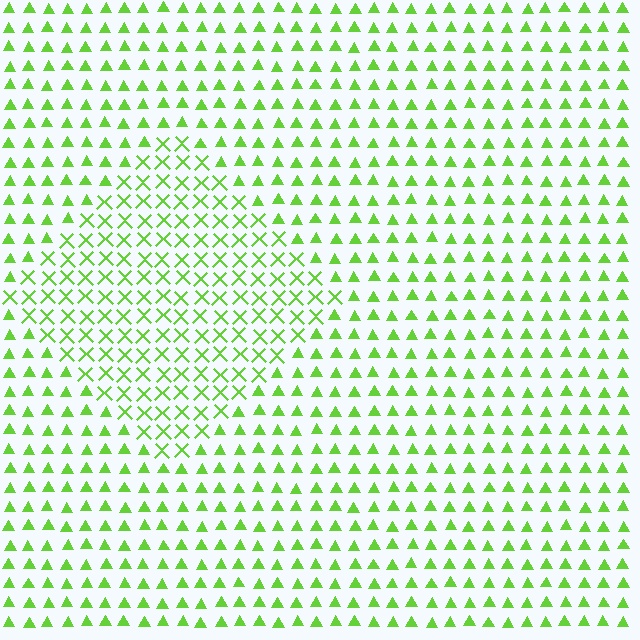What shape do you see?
I see a diamond.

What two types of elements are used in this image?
The image uses X marks inside the diamond region and triangles outside it.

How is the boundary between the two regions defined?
The boundary is defined by a change in element shape: X marks inside vs. triangles outside. All elements share the same color and spacing.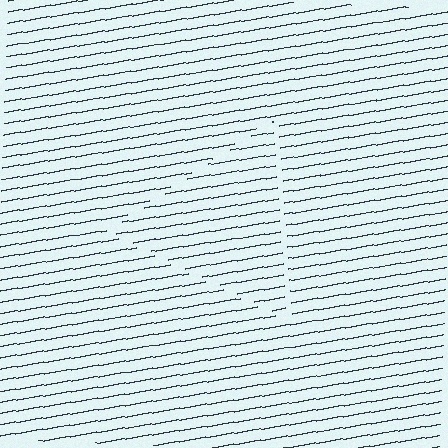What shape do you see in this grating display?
An illusory triangle. The interior of the shape contains the same grating, shifted by half a period — the contour is defined by the phase discontinuity where line-ends from the inner and outer gratings abut.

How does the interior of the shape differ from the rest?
The interior of the shape contains the same grating, shifted by half a period — the contour is defined by the phase discontinuity where line-ends from the inner and outer gratings abut.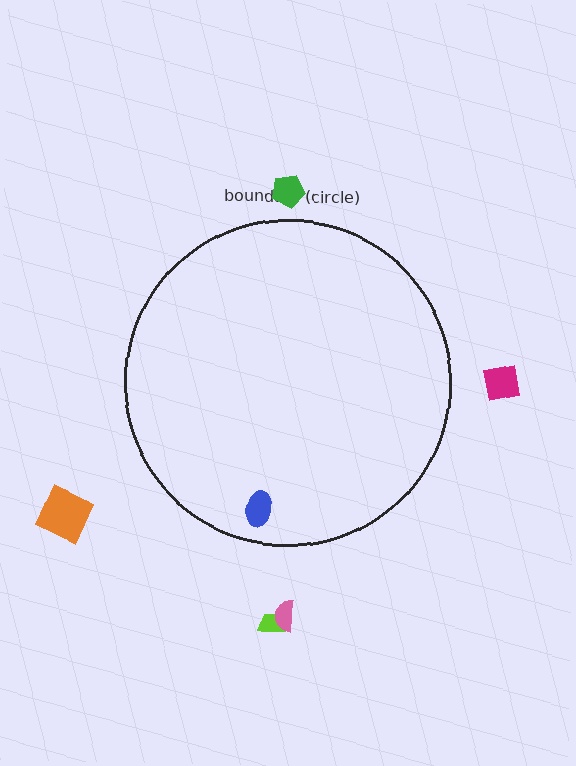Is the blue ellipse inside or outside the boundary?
Inside.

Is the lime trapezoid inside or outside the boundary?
Outside.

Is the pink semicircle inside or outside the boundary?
Outside.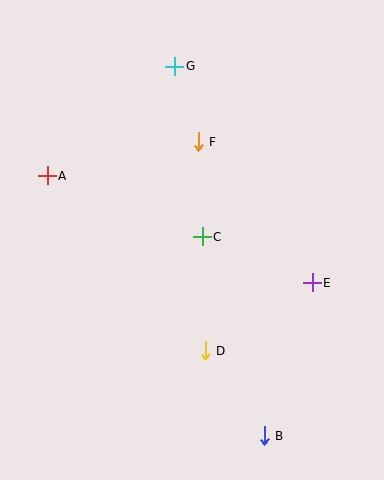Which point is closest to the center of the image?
Point C at (202, 237) is closest to the center.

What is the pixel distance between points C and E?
The distance between C and E is 119 pixels.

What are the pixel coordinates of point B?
Point B is at (264, 436).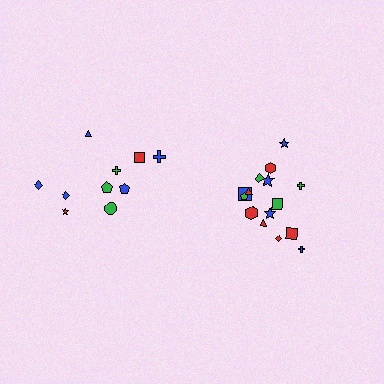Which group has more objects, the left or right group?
The right group.